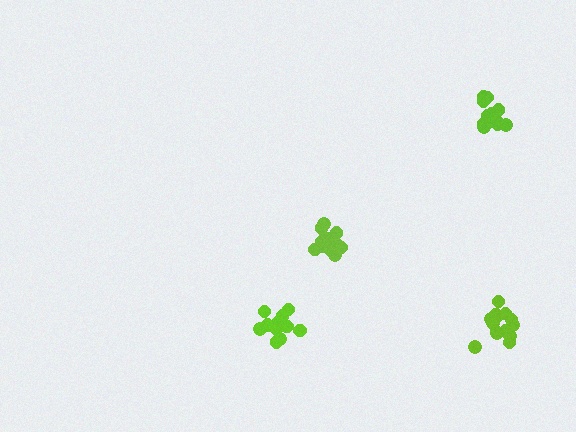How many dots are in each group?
Group 1: 14 dots, Group 2: 13 dots, Group 3: 12 dots, Group 4: 13 dots (52 total).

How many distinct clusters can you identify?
There are 4 distinct clusters.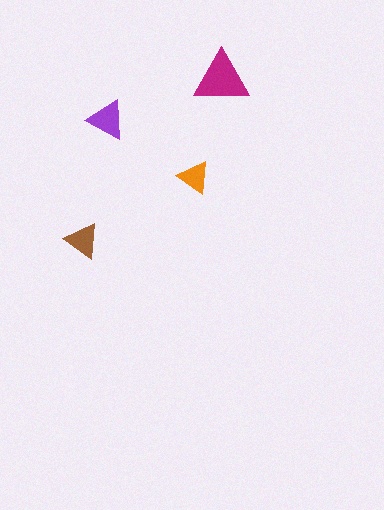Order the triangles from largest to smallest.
the magenta one, the purple one, the brown one, the orange one.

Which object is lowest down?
The brown triangle is bottommost.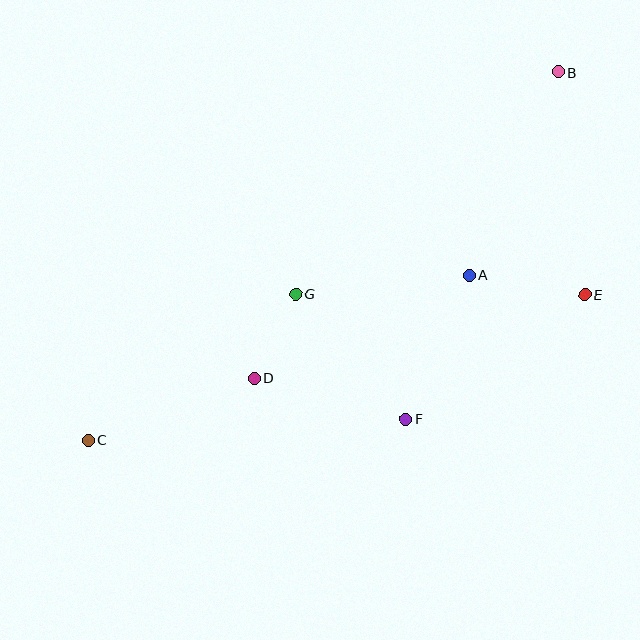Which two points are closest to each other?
Points D and G are closest to each other.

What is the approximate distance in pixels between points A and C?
The distance between A and C is approximately 416 pixels.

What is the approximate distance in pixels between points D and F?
The distance between D and F is approximately 158 pixels.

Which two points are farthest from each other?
Points B and C are farthest from each other.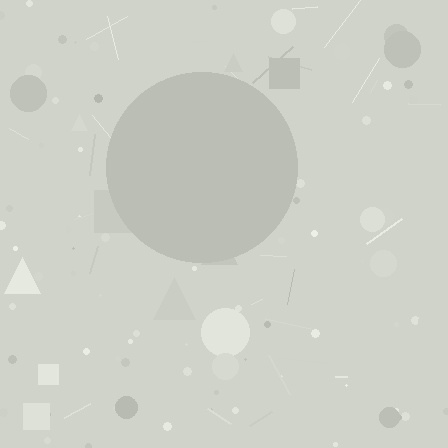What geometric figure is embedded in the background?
A circle is embedded in the background.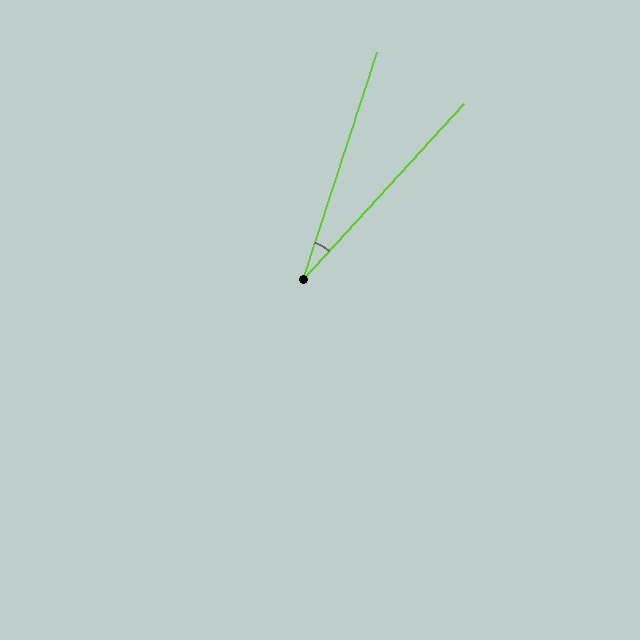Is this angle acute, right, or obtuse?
It is acute.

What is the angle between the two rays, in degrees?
Approximately 24 degrees.